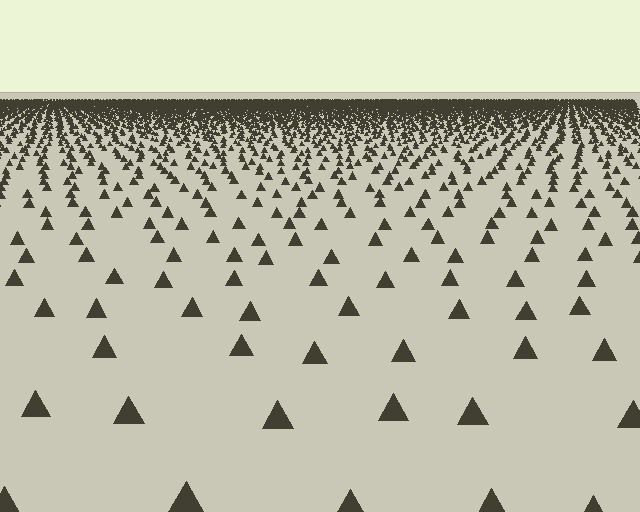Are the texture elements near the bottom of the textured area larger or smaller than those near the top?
Larger. Near the bottom, elements are closer to the viewer and appear at a bigger on-screen size.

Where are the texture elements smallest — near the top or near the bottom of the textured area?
Near the top.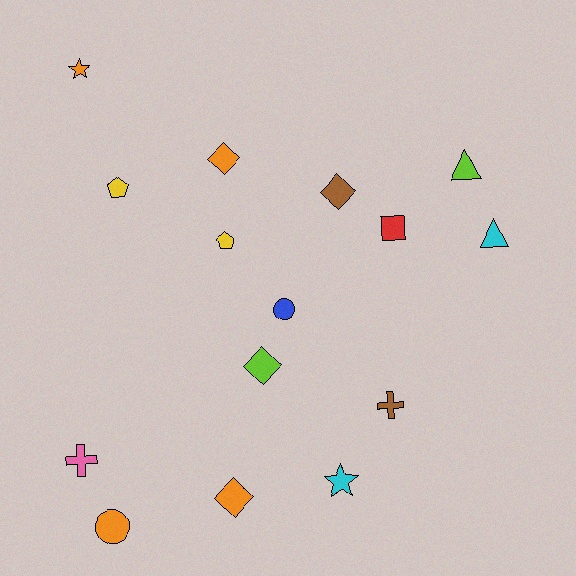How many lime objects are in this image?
There are 2 lime objects.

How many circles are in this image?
There are 2 circles.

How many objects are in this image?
There are 15 objects.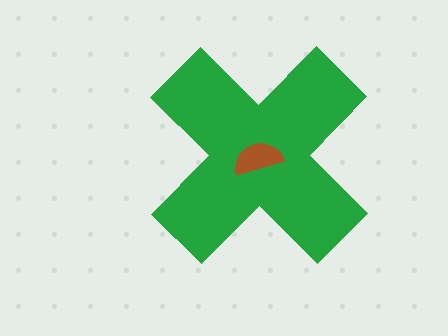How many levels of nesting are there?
2.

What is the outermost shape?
The green cross.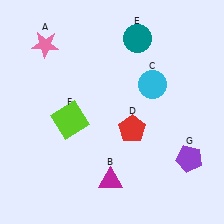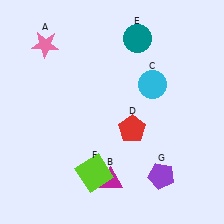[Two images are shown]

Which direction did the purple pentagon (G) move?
The purple pentagon (G) moved left.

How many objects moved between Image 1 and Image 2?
2 objects moved between the two images.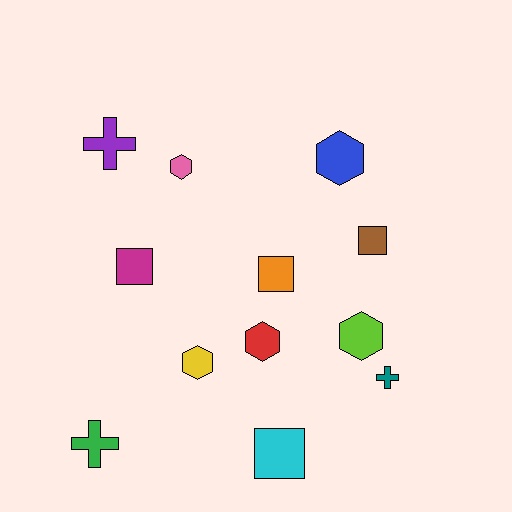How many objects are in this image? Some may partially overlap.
There are 12 objects.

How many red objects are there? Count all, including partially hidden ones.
There is 1 red object.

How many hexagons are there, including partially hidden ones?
There are 5 hexagons.